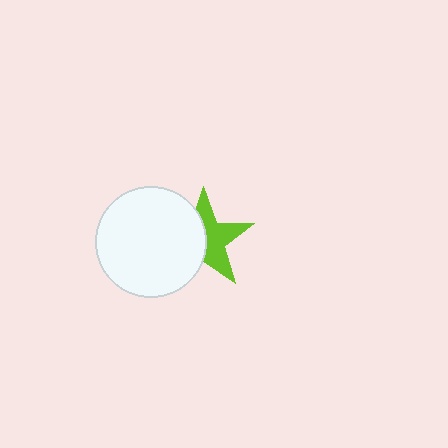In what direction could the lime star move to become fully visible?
The lime star could move right. That would shift it out from behind the white circle entirely.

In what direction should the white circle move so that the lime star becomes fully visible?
The white circle should move left. That is the shortest direction to clear the overlap and leave the lime star fully visible.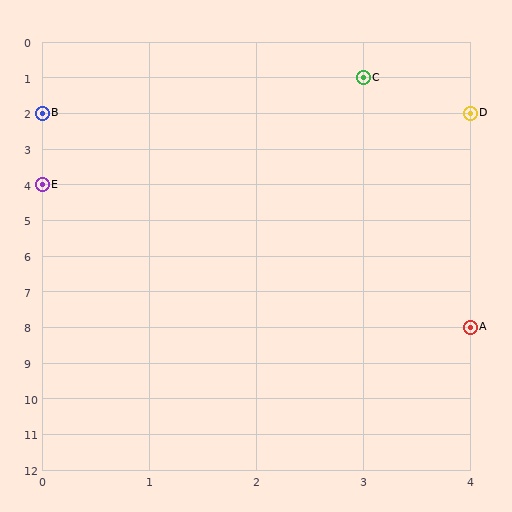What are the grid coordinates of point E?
Point E is at grid coordinates (0, 4).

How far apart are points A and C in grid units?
Points A and C are 1 column and 7 rows apart (about 7.1 grid units diagonally).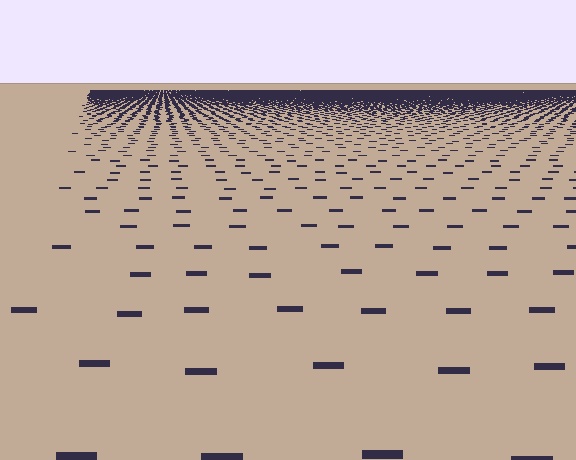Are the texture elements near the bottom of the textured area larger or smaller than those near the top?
Larger. Near the bottom, elements are closer to the viewer and appear at a bigger on-screen size.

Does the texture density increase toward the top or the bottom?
Density increases toward the top.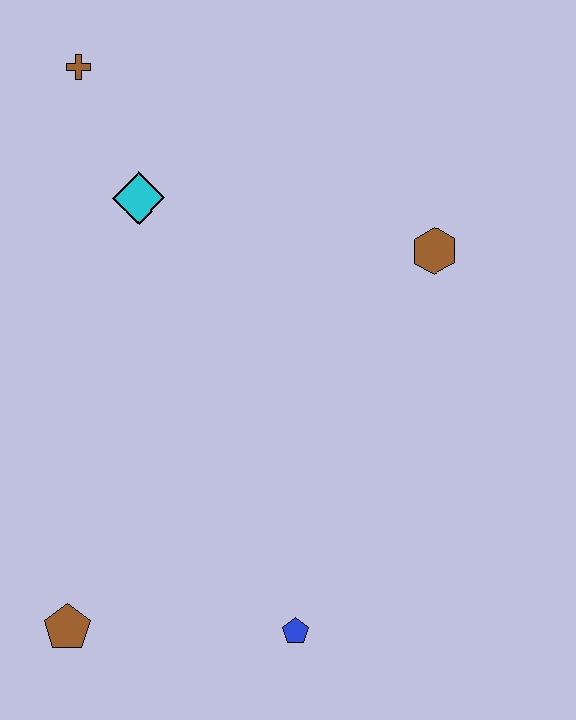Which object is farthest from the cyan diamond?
The blue pentagon is farthest from the cyan diamond.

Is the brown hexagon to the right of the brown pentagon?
Yes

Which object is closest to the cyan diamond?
The brown cross is closest to the cyan diamond.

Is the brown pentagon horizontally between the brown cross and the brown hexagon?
No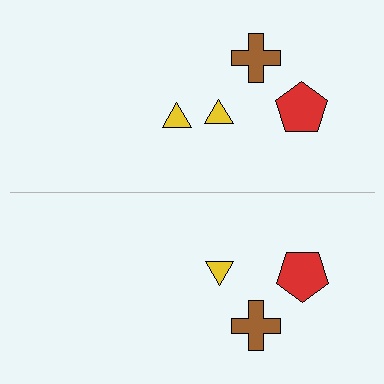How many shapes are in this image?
There are 7 shapes in this image.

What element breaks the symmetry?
A yellow triangle is missing from the bottom side.